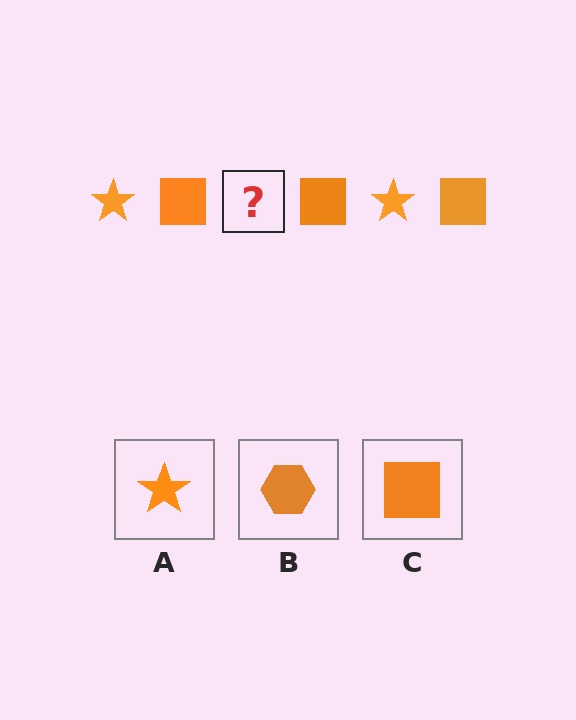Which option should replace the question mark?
Option A.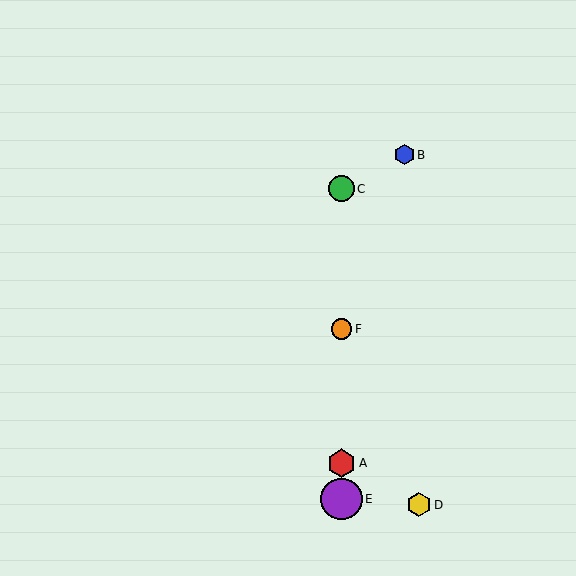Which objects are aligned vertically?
Objects A, C, E, F are aligned vertically.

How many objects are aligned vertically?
4 objects (A, C, E, F) are aligned vertically.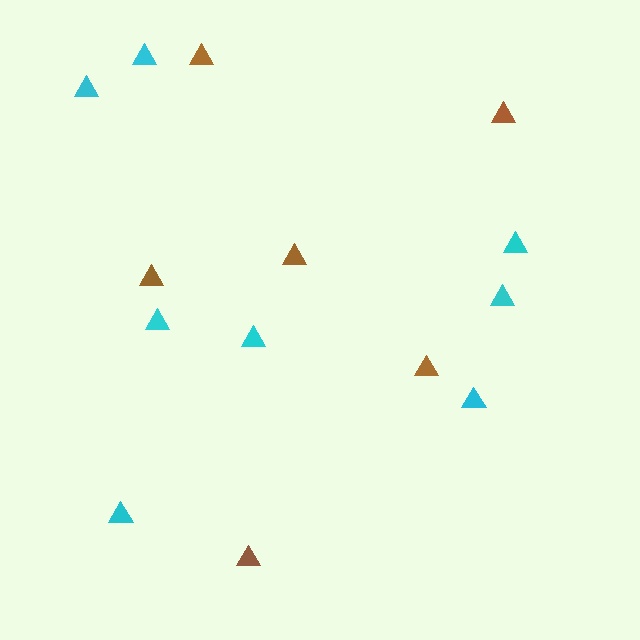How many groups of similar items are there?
There are 2 groups: one group of brown triangles (6) and one group of cyan triangles (8).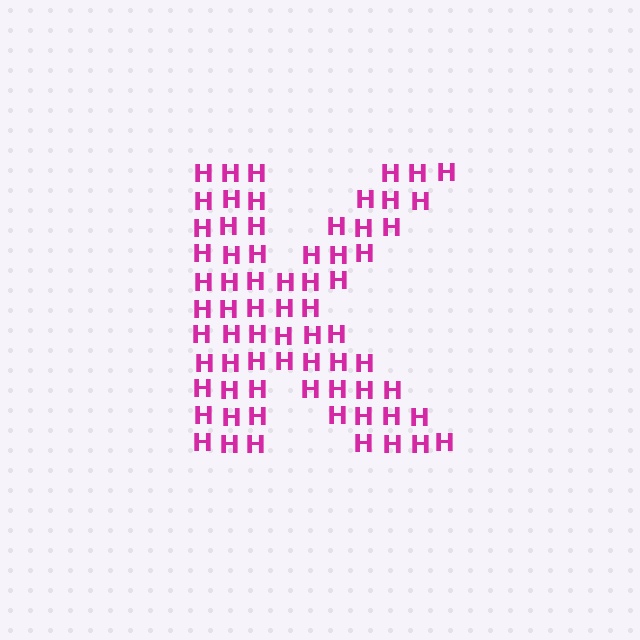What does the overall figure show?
The overall figure shows the letter K.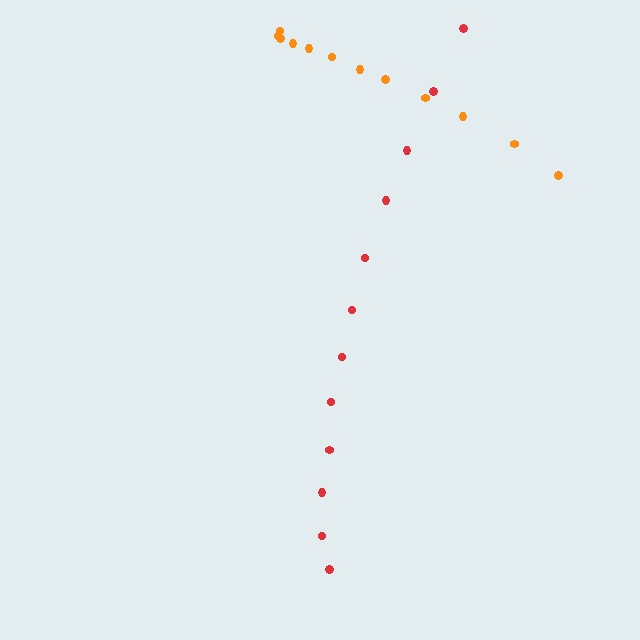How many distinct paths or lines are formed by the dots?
There are 2 distinct paths.